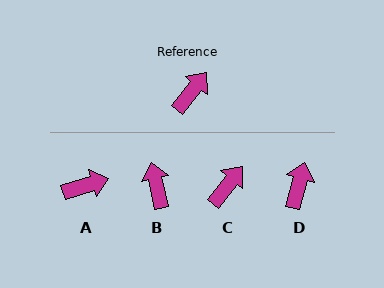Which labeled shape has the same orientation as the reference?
C.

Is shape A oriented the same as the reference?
No, it is off by about 34 degrees.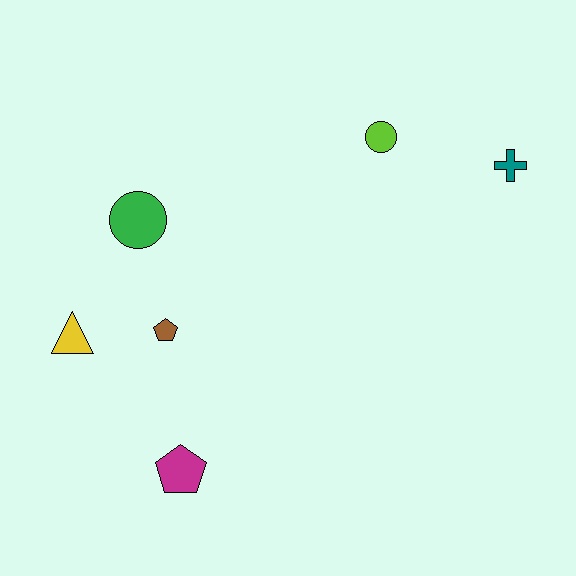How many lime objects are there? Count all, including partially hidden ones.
There is 1 lime object.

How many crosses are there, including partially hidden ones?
There is 1 cross.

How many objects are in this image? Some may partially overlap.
There are 6 objects.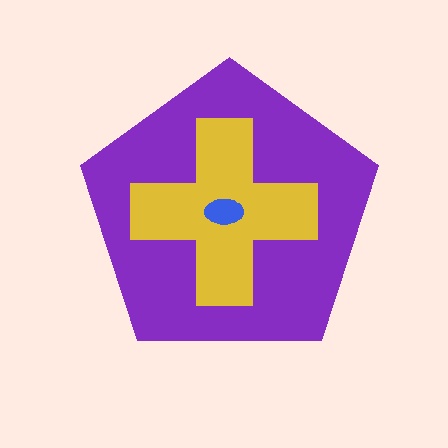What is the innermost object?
The blue ellipse.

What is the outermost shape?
The purple pentagon.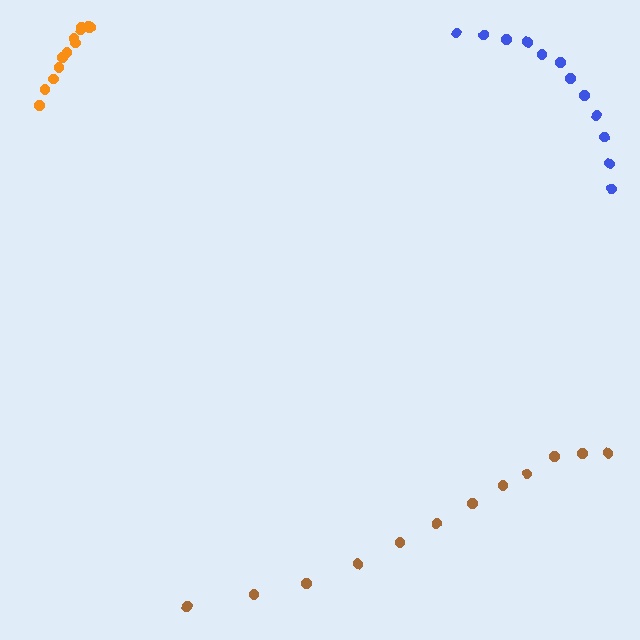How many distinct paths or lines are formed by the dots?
There are 3 distinct paths.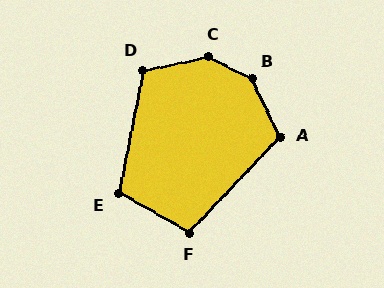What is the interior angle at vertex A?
Approximately 110 degrees (obtuse).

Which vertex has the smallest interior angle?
F, at approximately 105 degrees.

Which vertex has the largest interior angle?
B, at approximately 142 degrees.